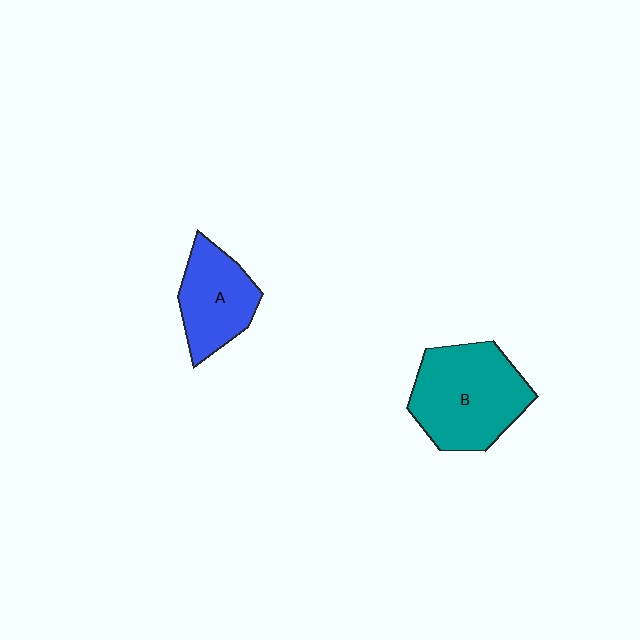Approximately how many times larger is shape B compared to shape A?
Approximately 1.5 times.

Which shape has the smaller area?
Shape A (blue).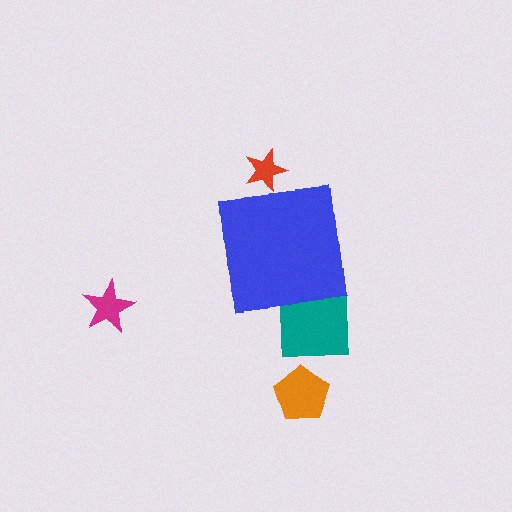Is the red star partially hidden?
Yes, the red star is partially hidden behind the blue square.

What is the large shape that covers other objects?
A blue square.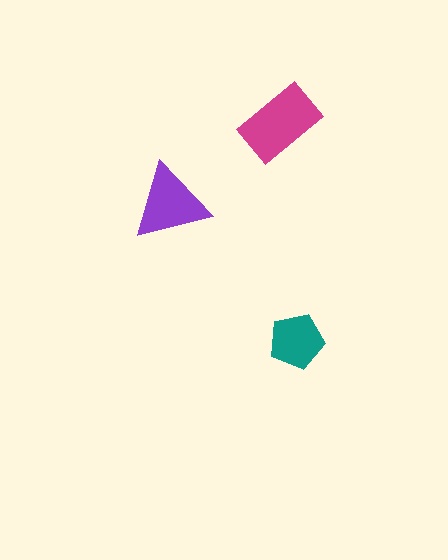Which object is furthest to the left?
The purple triangle is leftmost.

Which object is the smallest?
The teal pentagon.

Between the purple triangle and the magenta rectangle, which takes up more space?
The magenta rectangle.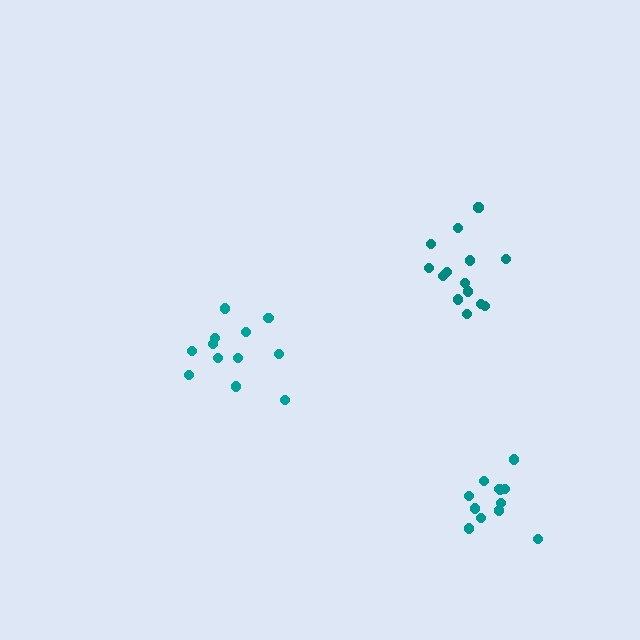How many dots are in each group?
Group 1: 12 dots, Group 2: 14 dots, Group 3: 12 dots (38 total).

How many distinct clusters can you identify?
There are 3 distinct clusters.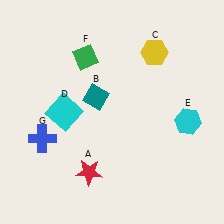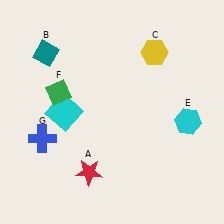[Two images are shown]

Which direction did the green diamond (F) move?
The green diamond (F) moved down.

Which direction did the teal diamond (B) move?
The teal diamond (B) moved left.